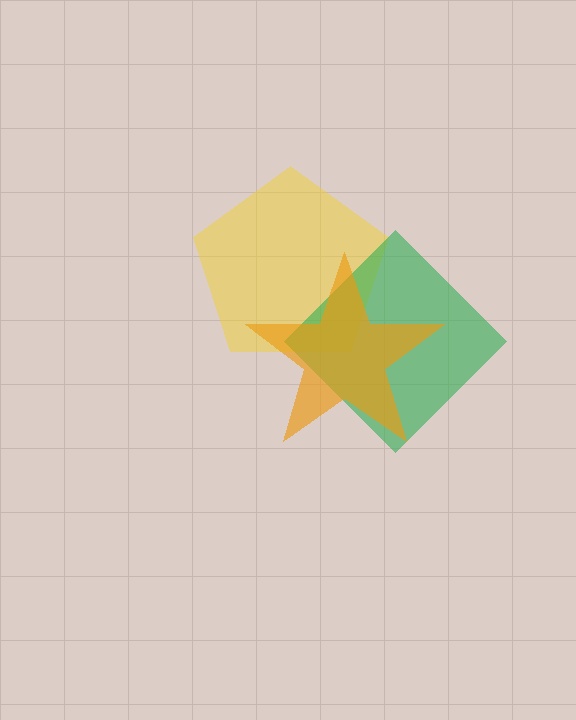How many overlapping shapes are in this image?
There are 3 overlapping shapes in the image.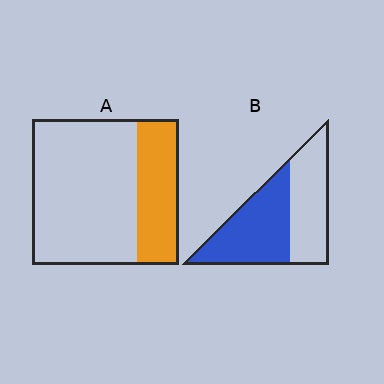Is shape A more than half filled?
No.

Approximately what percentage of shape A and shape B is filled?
A is approximately 30% and B is approximately 55%.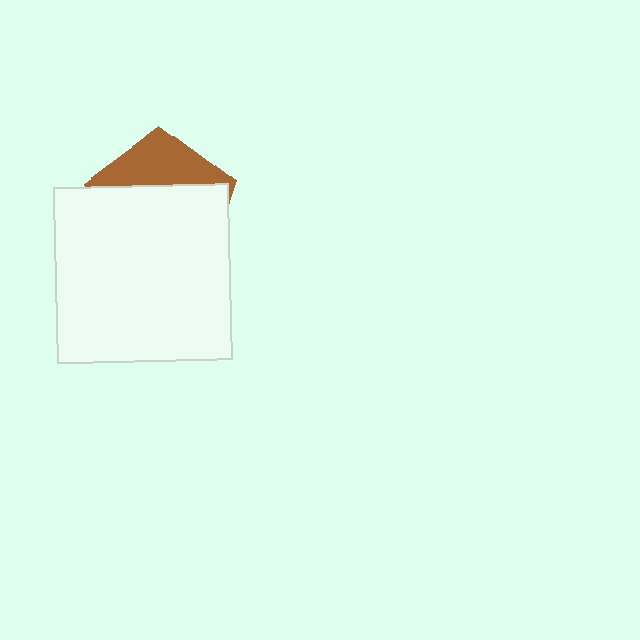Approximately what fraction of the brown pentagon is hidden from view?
Roughly 68% of the brown pentagon is hidden behind the white square.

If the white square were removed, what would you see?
You would see the complete brown pentagon.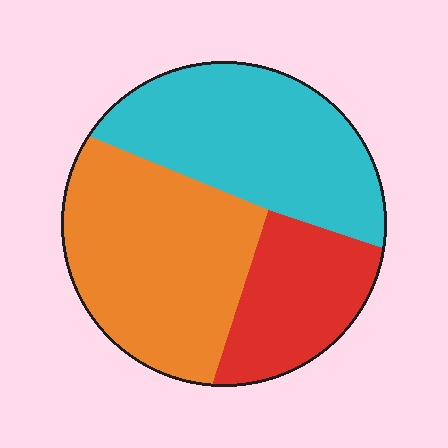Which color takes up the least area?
Red, at roughly 20%.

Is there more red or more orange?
Orange.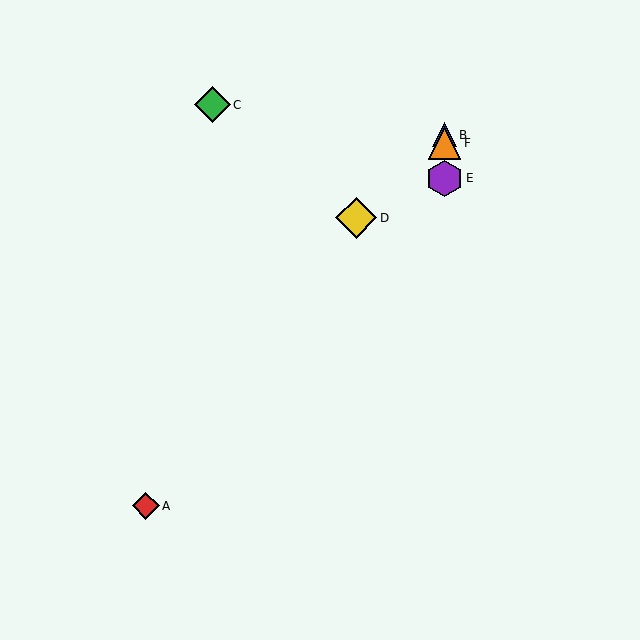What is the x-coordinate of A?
Object A is at x≈146.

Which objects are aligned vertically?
Objects B, E, F are aligned vertically.